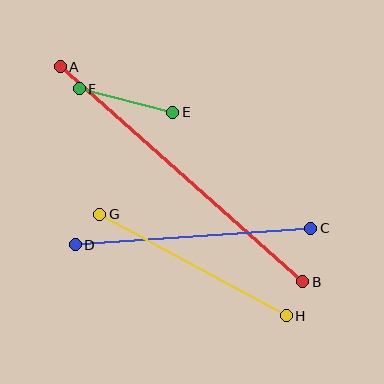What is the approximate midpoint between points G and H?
The midpoint is at approximately (193, 265) pixels.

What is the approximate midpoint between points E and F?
The midpoint is at approximately (126, 101) pixels.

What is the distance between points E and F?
The distance is approximately 96 pixels.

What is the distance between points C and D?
The distance is approximately 236 pixels.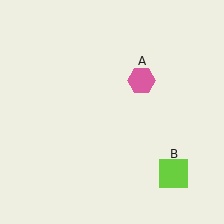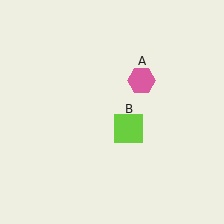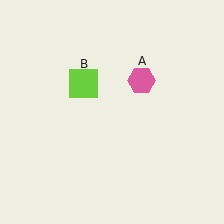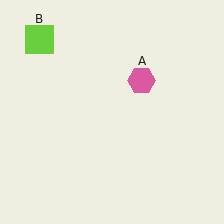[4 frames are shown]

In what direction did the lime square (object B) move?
The lime square (object B) moved up and to the left.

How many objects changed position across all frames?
1 object changed position: lime square (object B).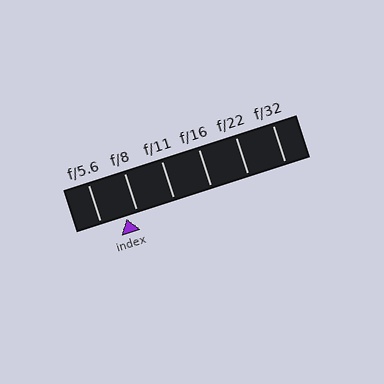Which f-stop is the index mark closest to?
The index mark is closest to f/8.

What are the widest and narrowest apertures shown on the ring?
The widest aperture shown is f/5.6 and the narrowest is f/32.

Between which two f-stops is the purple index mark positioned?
The index mark is between f/5.6 and f/8.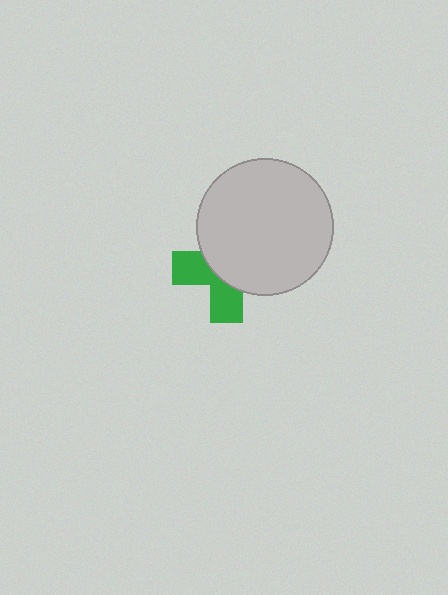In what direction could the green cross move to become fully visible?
The green cross could move toward the lower-left. That would shift it out from behind the light gray circle entirely.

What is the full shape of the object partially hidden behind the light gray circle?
The partially hidden object is a green cross.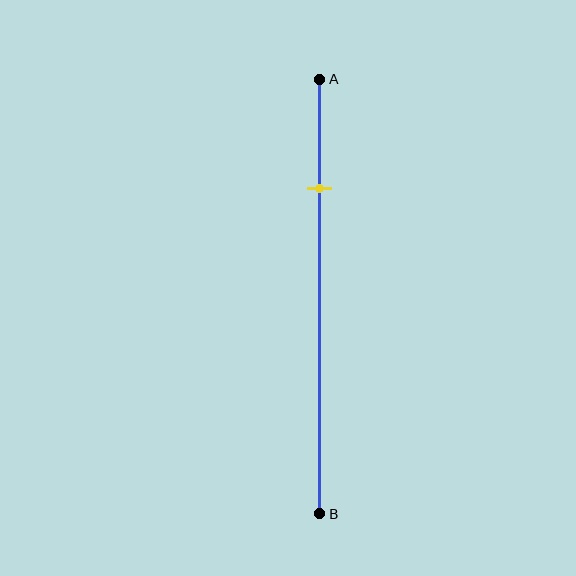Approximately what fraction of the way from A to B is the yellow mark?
The yellow mark is approximately 25% of the way from A to B.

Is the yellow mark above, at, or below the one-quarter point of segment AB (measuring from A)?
The yellow mark is approximately at the one-quarter point of segment AB.